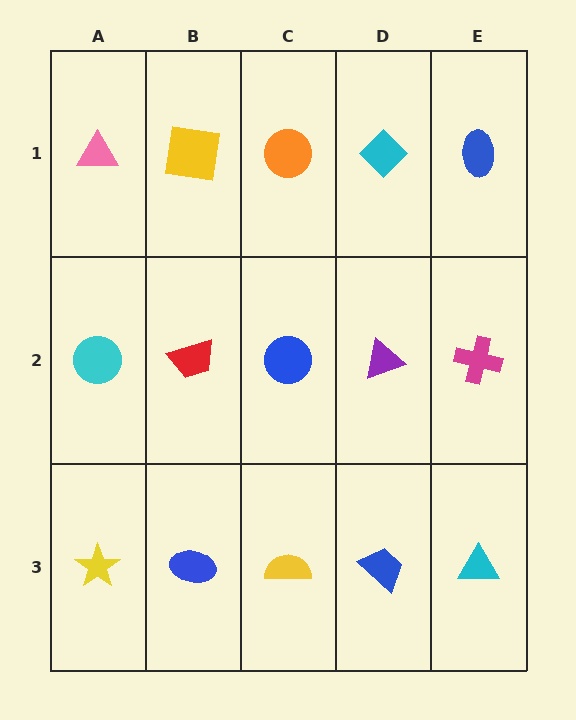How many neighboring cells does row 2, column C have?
4.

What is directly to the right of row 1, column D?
A blue ellipse.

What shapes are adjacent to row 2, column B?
A yellow square (row 1, column B), a blue ellipse (row 3, column B), a cyan circle (row 2, column A), a blue circle (row 2, column C).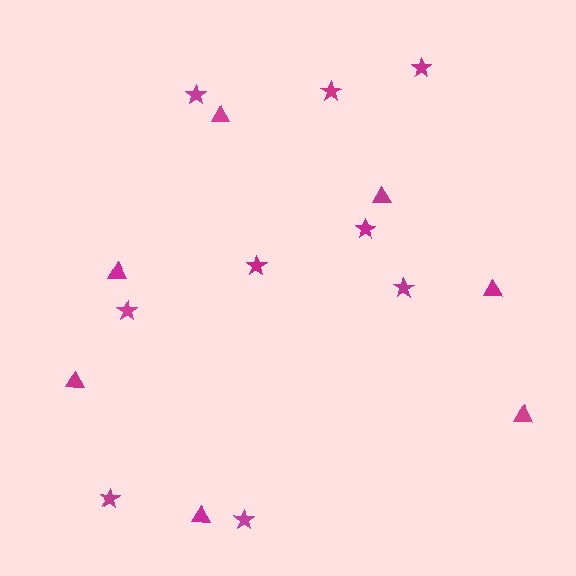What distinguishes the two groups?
There are 2 groups: one group of triangles (7) and one group of stars (9).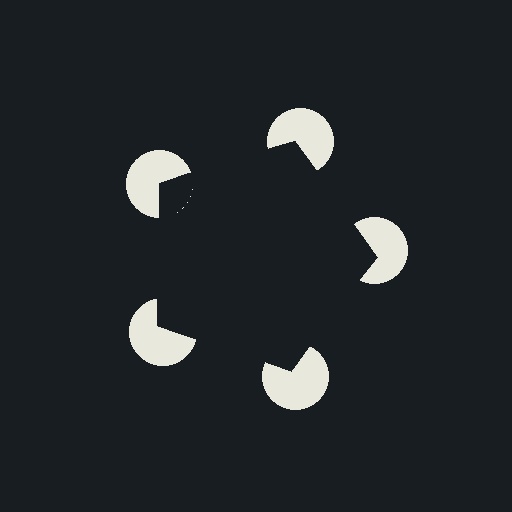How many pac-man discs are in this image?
There are 5 — one at each vertex of the illusory pentagon.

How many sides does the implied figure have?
5 sides.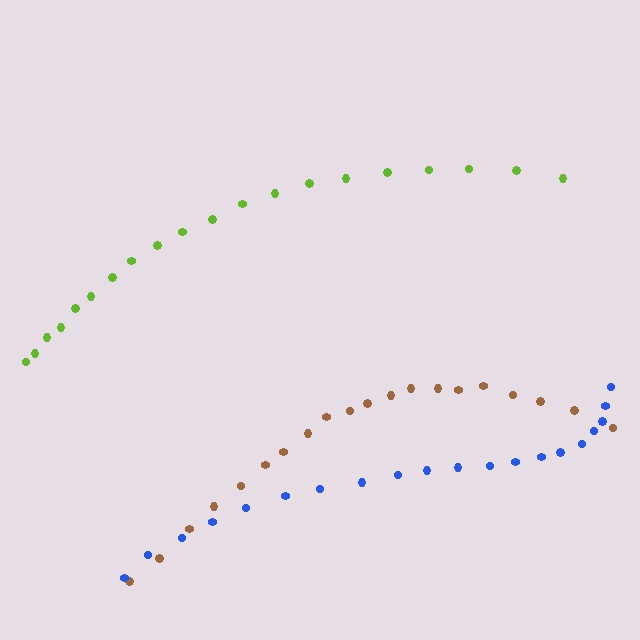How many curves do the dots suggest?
There are 3 distinct paths.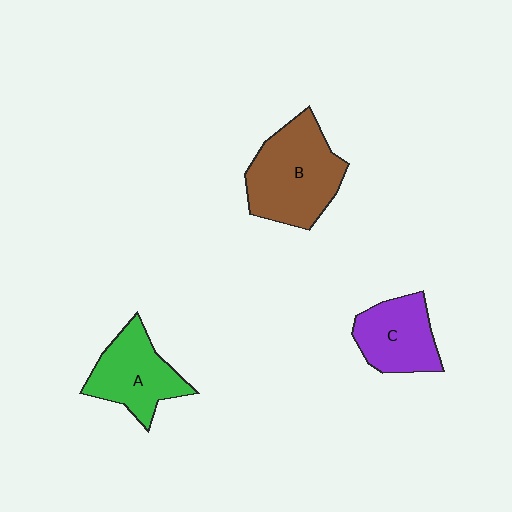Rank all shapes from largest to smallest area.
From largest to smallest: B (brown), A (green), C (purple).